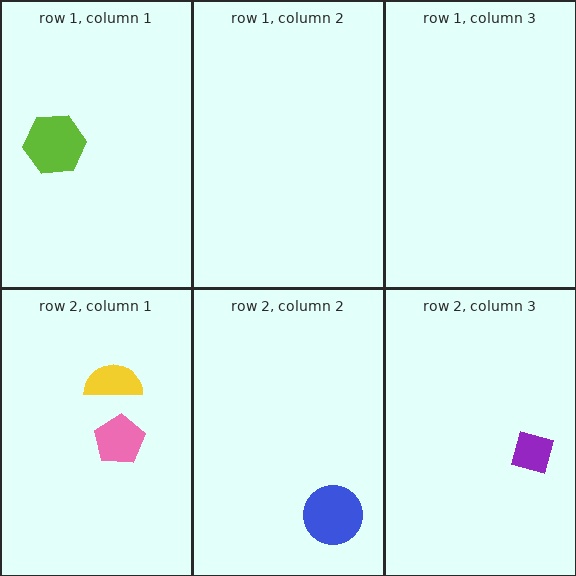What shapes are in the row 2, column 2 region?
The blue circle.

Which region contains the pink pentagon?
The row 2, column 1 region.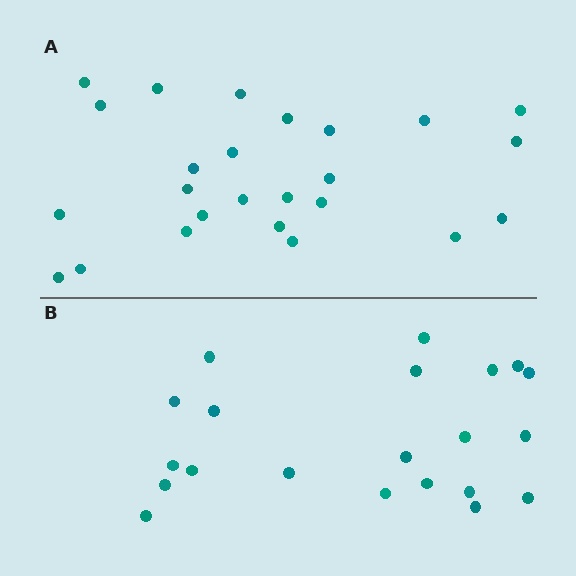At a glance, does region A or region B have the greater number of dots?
Region A (the top region) has more dots.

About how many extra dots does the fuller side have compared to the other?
Region A has about 4 more dots than region B.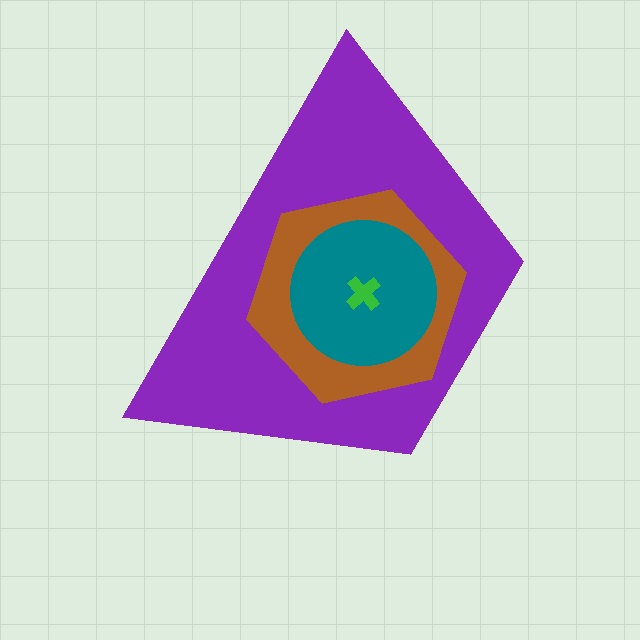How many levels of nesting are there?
4.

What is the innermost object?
The green cross.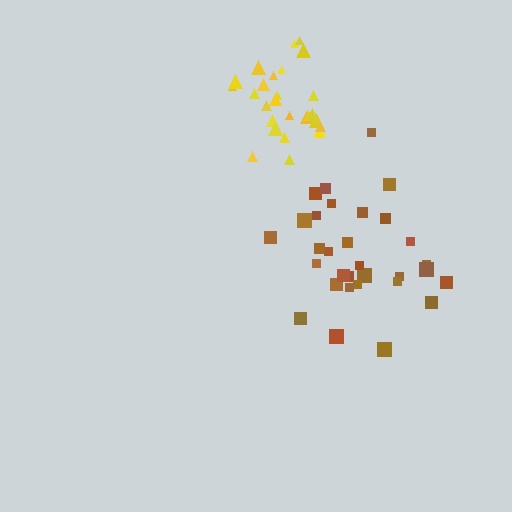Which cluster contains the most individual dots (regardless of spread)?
Brown (31).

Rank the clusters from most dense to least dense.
yellow, brown.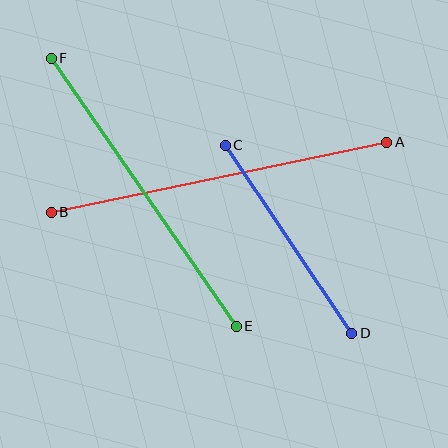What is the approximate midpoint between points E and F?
The midpoint is at approximately (144, 192) pixels.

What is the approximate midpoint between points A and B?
The midpoint is at approximately (219, 177) pixels.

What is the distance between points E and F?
The distance is approximately 326 pixels.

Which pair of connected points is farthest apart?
Points A and B are farthest apart.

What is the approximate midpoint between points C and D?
The midpoint is at approximately (288, 239) pixels.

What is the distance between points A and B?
The distance is approximately 343 pixels.